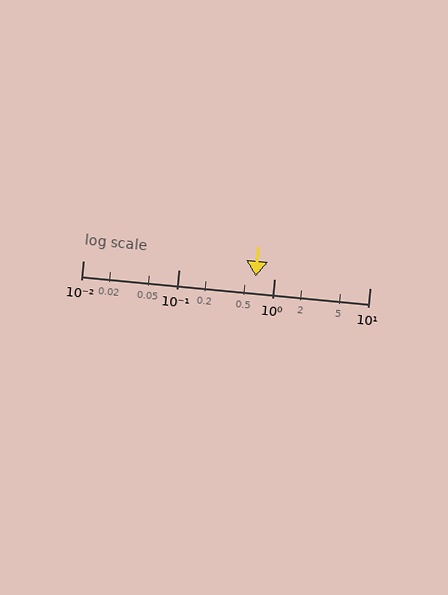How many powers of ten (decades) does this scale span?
The scale spans 3 decades, from 0.01 to 10.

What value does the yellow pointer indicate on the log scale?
The pointer indicates approximately 0.64.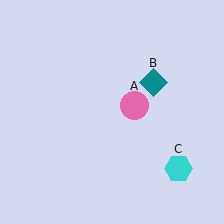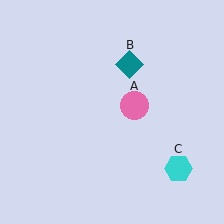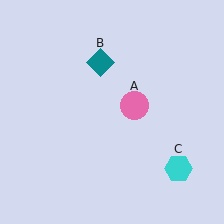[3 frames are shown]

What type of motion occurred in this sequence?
The teal diamond (object B) rotated counterclockwise around the center of the scene.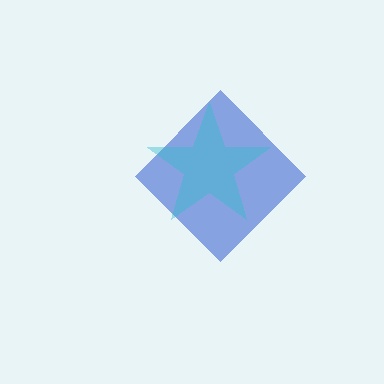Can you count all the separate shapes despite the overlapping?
Yes, there are 2 separate shapes.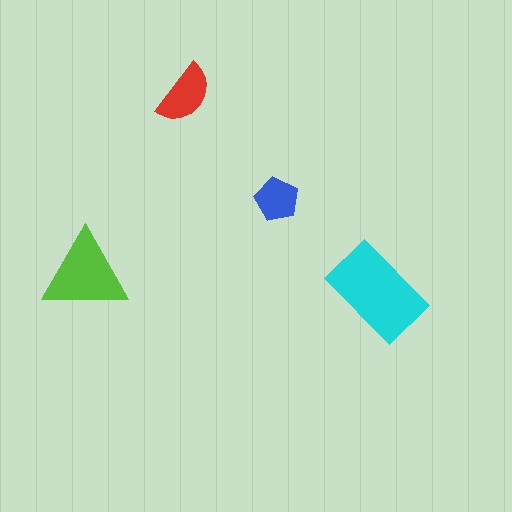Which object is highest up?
The red semicircle is topmost.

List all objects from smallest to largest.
The blue pentagon, the red semicircle, the lime triangle, the cyan rectangle.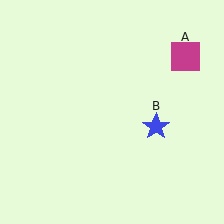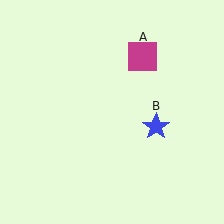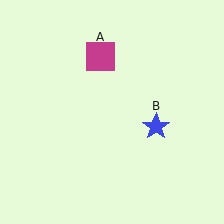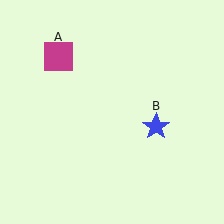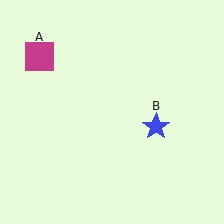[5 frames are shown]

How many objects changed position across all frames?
1 object changed position: magenta square (object A).